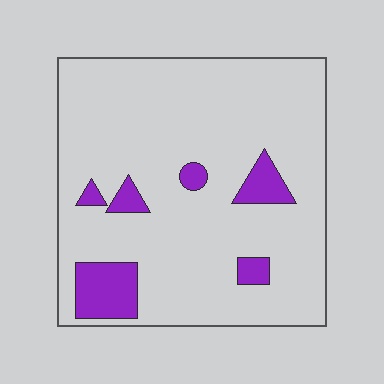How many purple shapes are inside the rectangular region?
6.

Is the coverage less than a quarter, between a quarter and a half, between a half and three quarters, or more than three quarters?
Less than a quarter.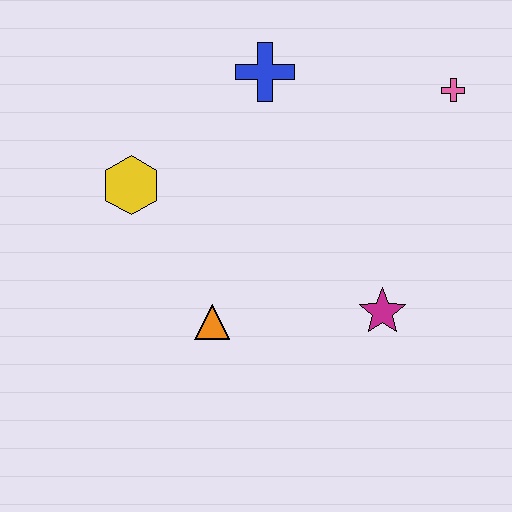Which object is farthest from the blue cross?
The magenta star is farthest from the blue cross.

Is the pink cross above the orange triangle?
Yes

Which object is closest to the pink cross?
The blue cross is closest to the pink cross.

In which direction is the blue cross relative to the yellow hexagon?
The blue cross is to the right of the yellow hexagon.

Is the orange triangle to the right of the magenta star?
No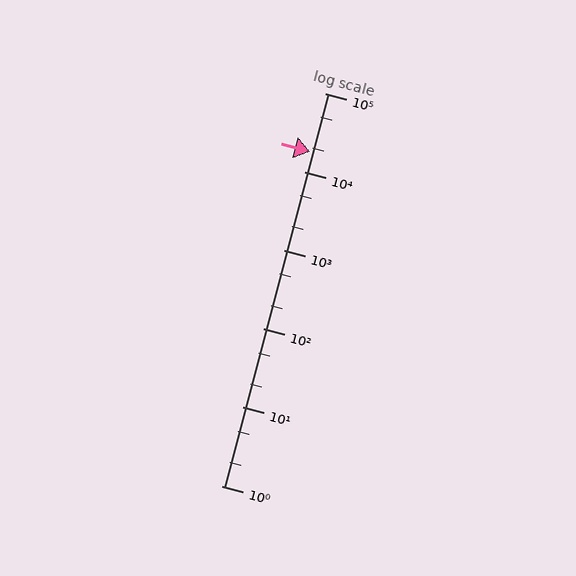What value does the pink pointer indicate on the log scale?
The pointer indicates approximately 18000.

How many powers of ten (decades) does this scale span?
The scale spans 5 decades, from 1 to 100000.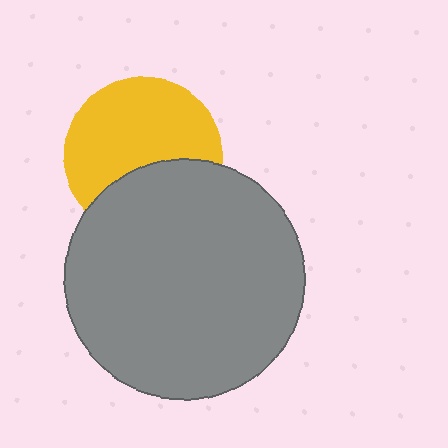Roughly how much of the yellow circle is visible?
About half of it is visible (roughly 63%).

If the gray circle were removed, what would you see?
You would see the complete yellow circle.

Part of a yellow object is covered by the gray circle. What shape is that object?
It is a circle.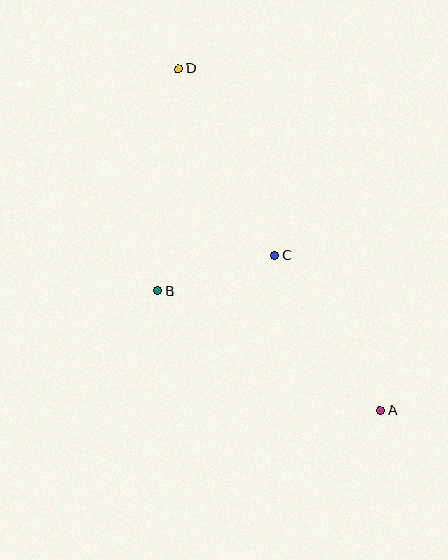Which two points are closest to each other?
Points B and C are closest to each other.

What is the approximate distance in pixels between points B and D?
The distance between B and D is approximately 223 pixels.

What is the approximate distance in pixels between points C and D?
The distance between C and D is approximately 210 pixels.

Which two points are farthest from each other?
Points A and D are farthest from each other.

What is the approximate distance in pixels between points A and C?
The distance between A and C is approximately 187 pixels.